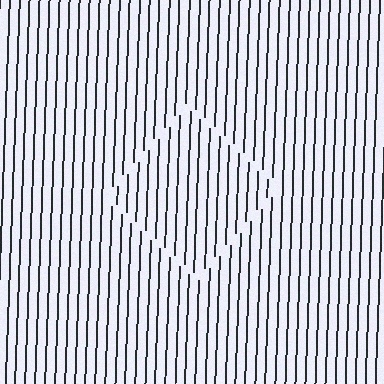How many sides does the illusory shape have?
4 sides — the line-ends trace a square.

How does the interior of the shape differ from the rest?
The interior of the shape contains the same grating, shifted by half a period — the contour is defined by the phase discontinuity where line-ends from the inner and outer gratings abut.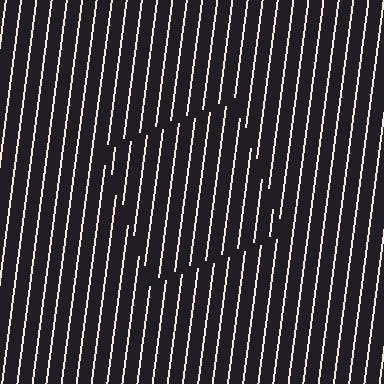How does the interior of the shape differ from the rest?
The interior of the shape contains the same grating, shifted by half a period — the contour is defined by the phase discontinuity where line-ends from the inner and outer gratings abut.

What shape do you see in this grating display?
An illusory square. The interior of the shape contains the same grating, shifted by half a period — the contour is defined by the phase discontinuity where line-ends from the inner and outer gratings abut.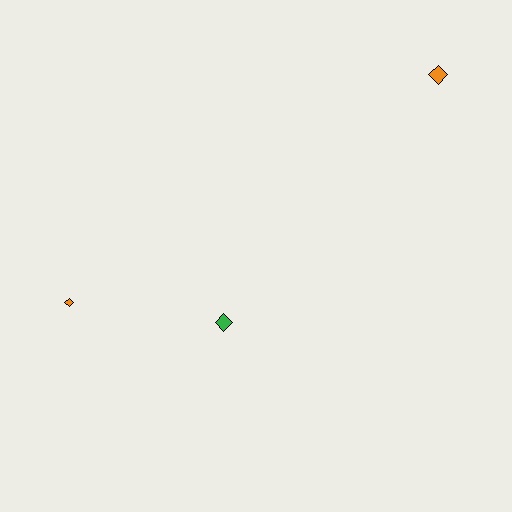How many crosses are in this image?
There are no crosses.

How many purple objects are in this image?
There are no purple objects.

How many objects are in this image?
There are 3 objects.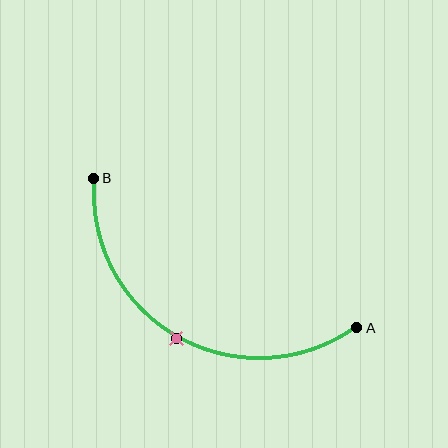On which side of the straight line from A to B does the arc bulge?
The arc bulges below the straight line connecting A and B.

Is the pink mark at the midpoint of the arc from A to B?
Yes. The pink mark lies on the arc at equal arc-length from both A and B — it is the arc midpoint.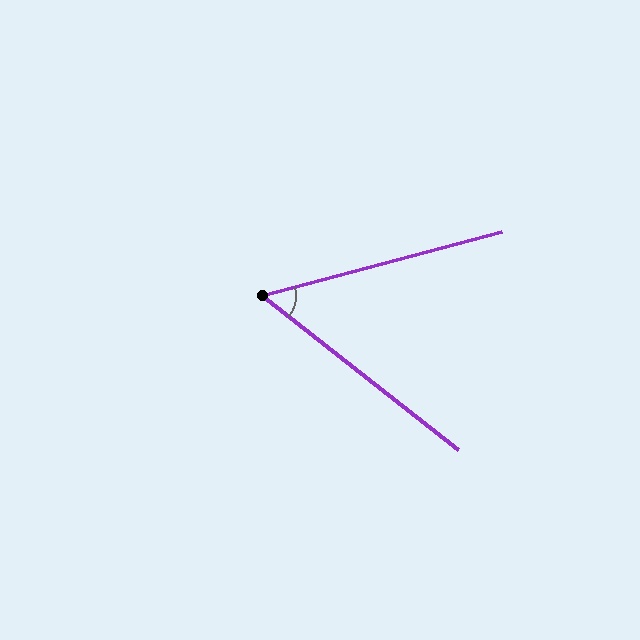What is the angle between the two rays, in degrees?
Approximately 53 degrees.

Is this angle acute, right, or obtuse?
It is acute.